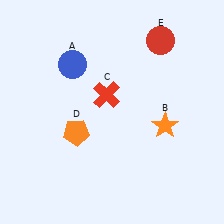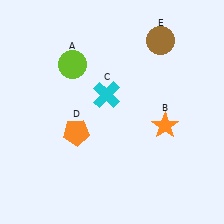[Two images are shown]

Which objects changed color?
A changed from blue to lime. C changed from red to cyan. E changed from red to brown.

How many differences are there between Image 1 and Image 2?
There are 3 differences between the two images.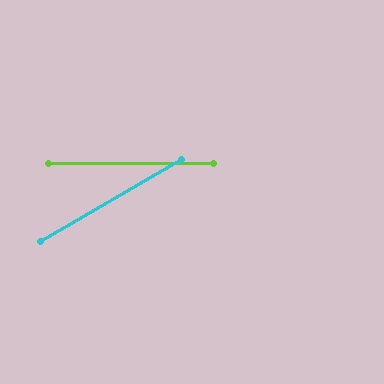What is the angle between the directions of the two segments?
Approximately 31 degrees.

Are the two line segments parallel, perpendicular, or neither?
Neither parallel nor perpendicular — they differ by about 31°.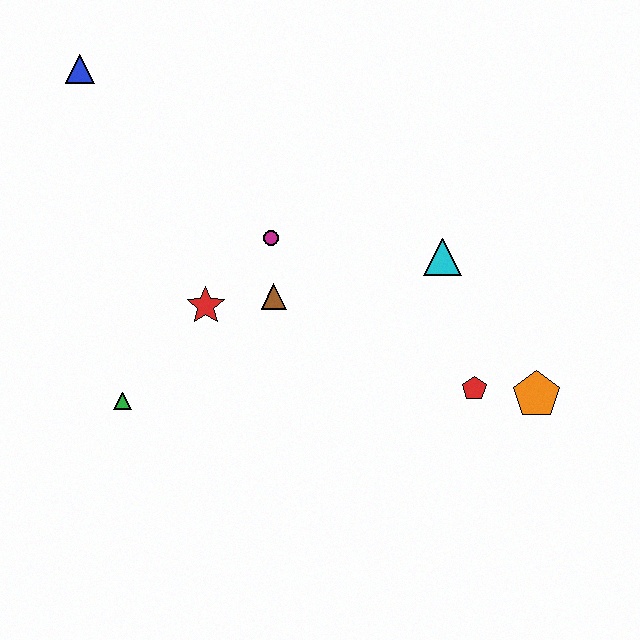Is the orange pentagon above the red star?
No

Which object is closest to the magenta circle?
The brown triangle is closest to the magenta circle.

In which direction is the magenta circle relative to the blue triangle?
The magenta circle is to the right of the blue triangle.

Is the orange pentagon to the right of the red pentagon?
Yes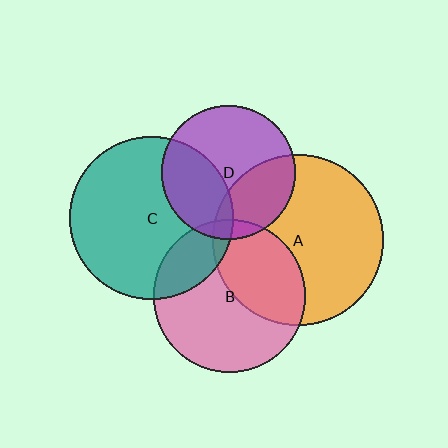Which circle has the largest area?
Circle A (orange).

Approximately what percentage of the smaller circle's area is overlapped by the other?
Approximately 5%.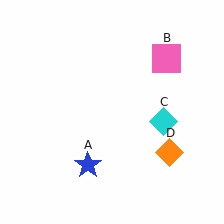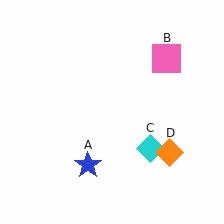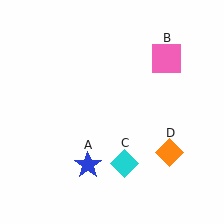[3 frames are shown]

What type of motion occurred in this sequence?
The cyan diamond (object C) rotated clockwise around the center of the scene.